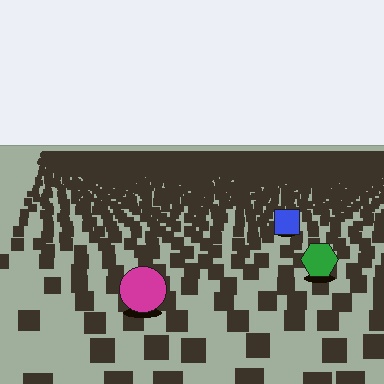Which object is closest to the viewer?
The magenta circle is closest. The texture marks near it are larger and more spread out.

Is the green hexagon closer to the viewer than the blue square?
Yes. The green hexagon is closer — you can tell from the texture gradient: the ground texture is coarser near it.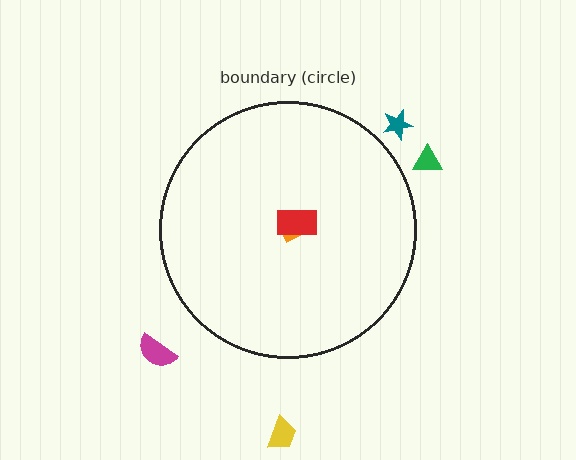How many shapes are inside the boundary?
2 inside, 4 outside.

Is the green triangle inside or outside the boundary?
Outside.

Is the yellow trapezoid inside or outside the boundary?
Outside.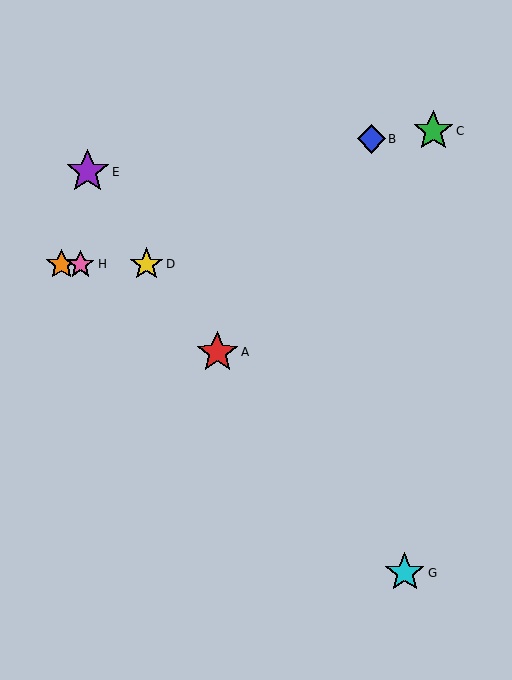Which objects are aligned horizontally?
Objects D, F, H are aligned horizontally.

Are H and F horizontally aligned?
Yes, both are at y≈264.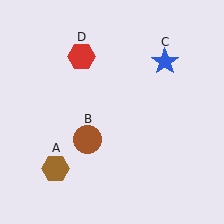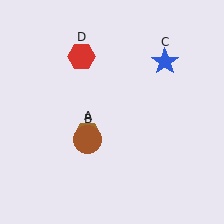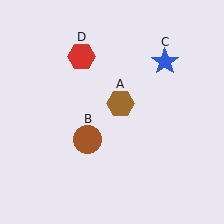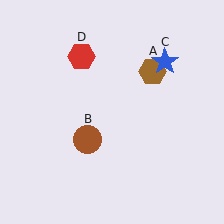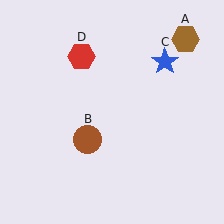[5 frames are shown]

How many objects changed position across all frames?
1 object changed position: brown hexagon (object A).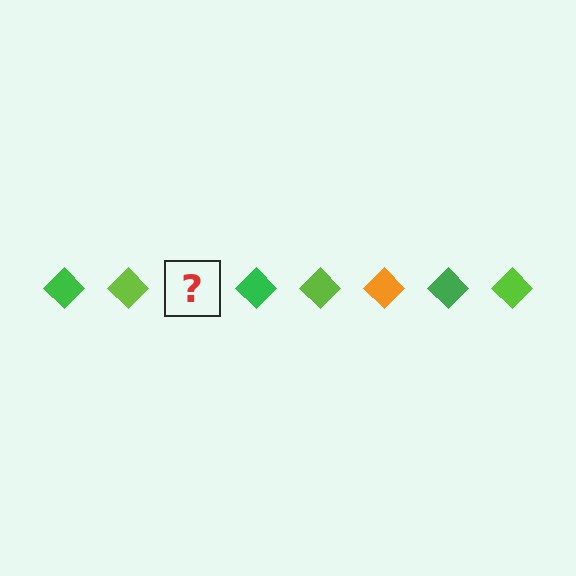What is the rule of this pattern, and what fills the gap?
The rule is that the pattern cycles through green, lime, orange diamonds. The gap should be filled with an orange diamond.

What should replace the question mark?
The question mark should be replaced with an orange diamond.